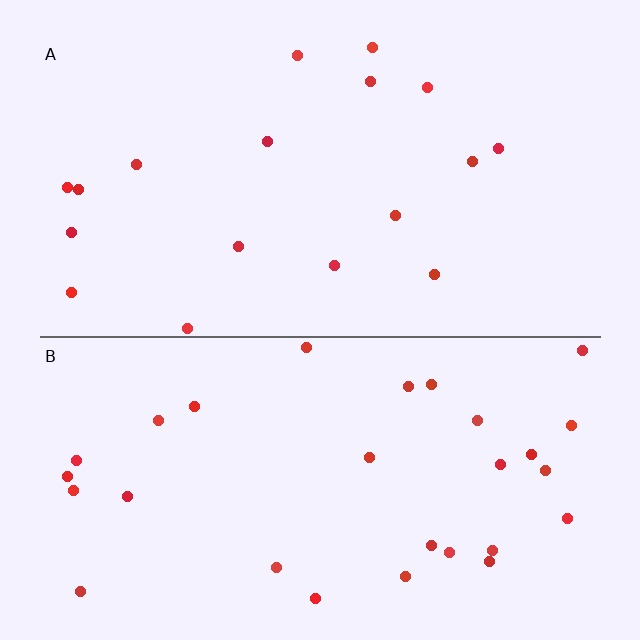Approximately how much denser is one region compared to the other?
Approximately 1.7× — region B over region A.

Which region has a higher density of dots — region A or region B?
B (the bottom).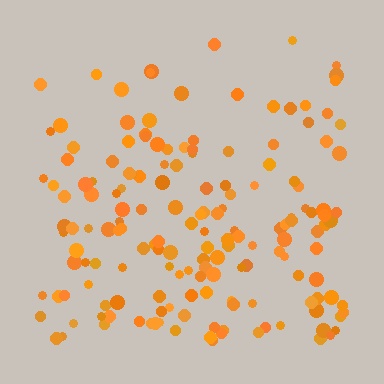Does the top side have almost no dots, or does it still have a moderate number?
Still a moderate number, just noticeably fewer than the bottom.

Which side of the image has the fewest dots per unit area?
The top.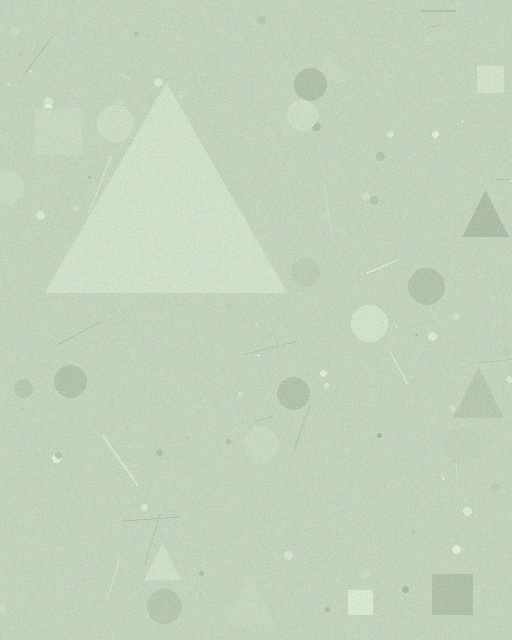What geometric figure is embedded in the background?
A triangle is embedded in the background.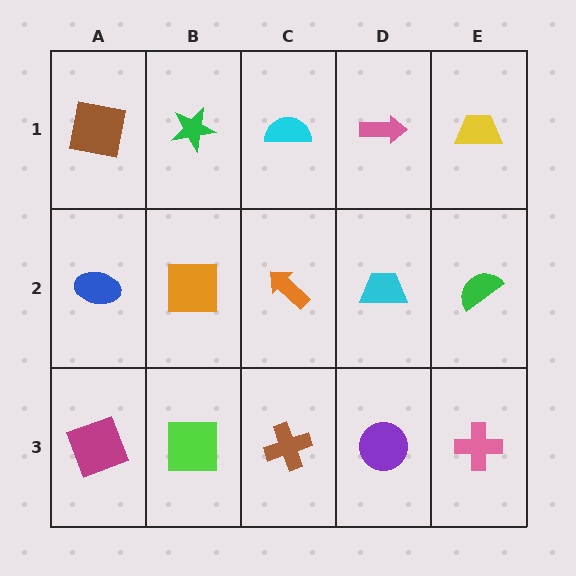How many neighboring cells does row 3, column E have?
2.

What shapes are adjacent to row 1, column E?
A green semicircle (row 2, column E), a pink arrow (row 1, column D).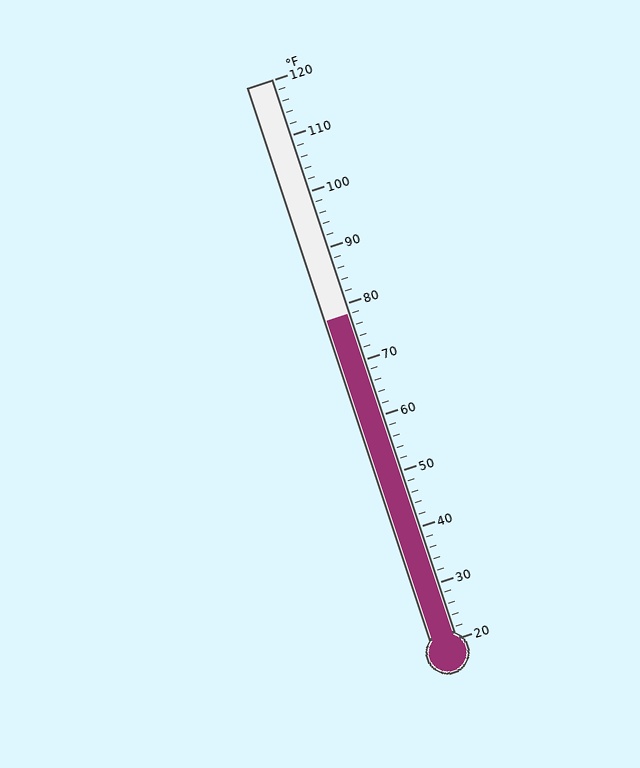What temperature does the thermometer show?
The thermometer shows approximately 78°F.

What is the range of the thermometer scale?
The thermometer scale ranges from 20°F to 120°F.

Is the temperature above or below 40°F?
The temperature is above 40°F.